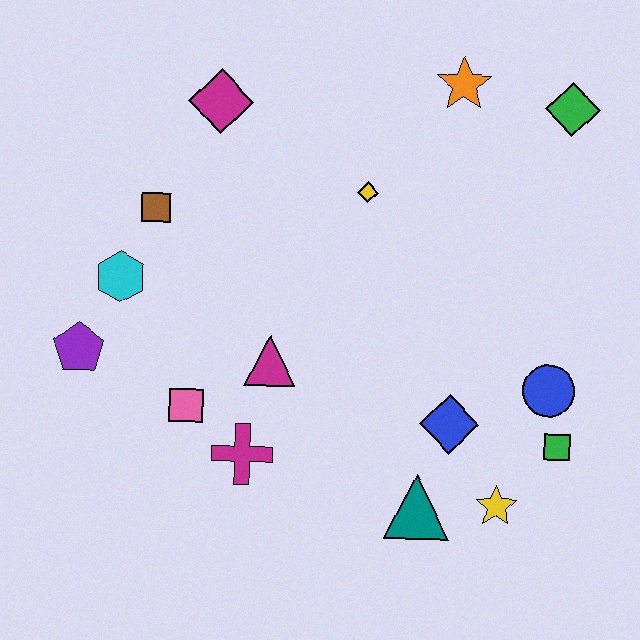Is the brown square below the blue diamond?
No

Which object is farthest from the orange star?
The purple pentagon is farthest from the orange star.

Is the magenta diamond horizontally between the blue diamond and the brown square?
Yes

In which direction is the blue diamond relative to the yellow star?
The blue diamond is above the yellow star.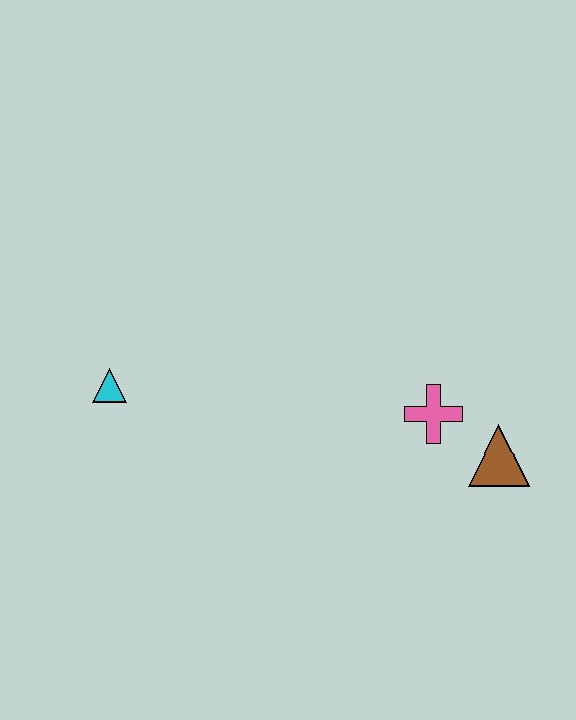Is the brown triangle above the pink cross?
No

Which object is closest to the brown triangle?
The pink cross is closest to the brown triangle.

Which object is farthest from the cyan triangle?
The brown triangle is farthest from the cyan triangle.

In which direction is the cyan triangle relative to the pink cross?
The cyan triangle is to the left of the pink cross.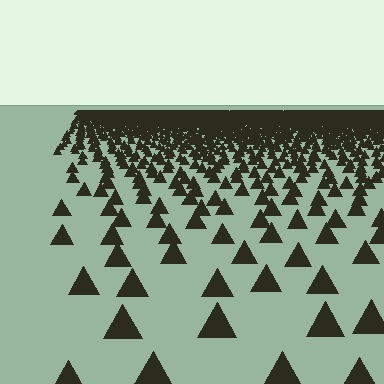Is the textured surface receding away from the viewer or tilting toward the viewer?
The surface is receding away from the viewer. Texture elements get smaller and denser toward the top.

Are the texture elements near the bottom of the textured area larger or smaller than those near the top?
Larger. Near the bottom, elements are closer to the viewer and appear at a bigger on-screen size.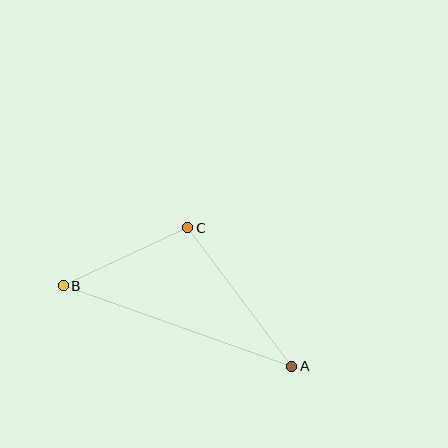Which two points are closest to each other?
Points B and C are closest to each other.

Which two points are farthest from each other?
Points A and B are farthest from each other.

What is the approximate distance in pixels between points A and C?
The distance between A and C is approximately 173 pixels.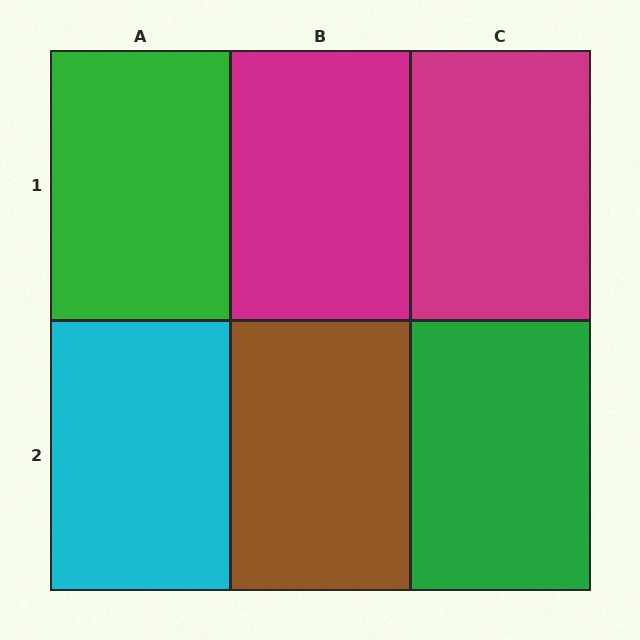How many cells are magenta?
2 cells are magenta.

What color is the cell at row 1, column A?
Green.